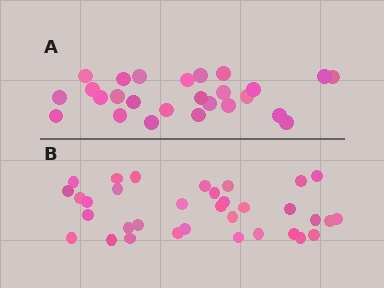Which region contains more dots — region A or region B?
Region B (the bottom region) has more dots.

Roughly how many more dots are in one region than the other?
Region B has roughly 8 or so more dots than region A.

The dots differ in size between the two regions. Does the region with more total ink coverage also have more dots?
No. Region A has more total ink coverage because its dots are larger, but region B actually contains more individual dots. Total area can be misleading — the number of items is what matters here.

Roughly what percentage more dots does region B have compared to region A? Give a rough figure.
About 30% more.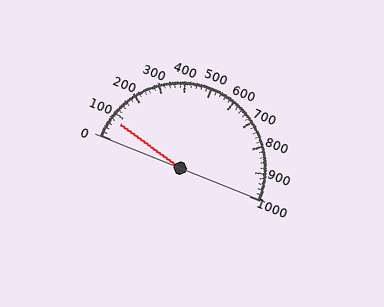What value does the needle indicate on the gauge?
The needle indicates approximately 80.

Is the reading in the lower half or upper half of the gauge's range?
The reading is in the lower half of the range (0 to 1000).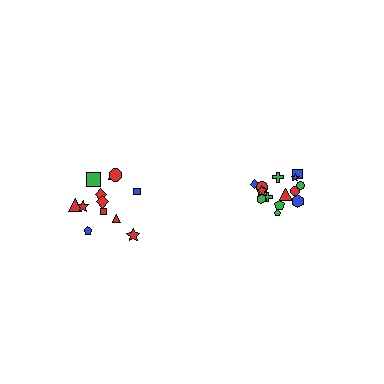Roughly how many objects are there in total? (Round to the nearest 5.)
Roughly 25 objects in total.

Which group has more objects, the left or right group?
The right group.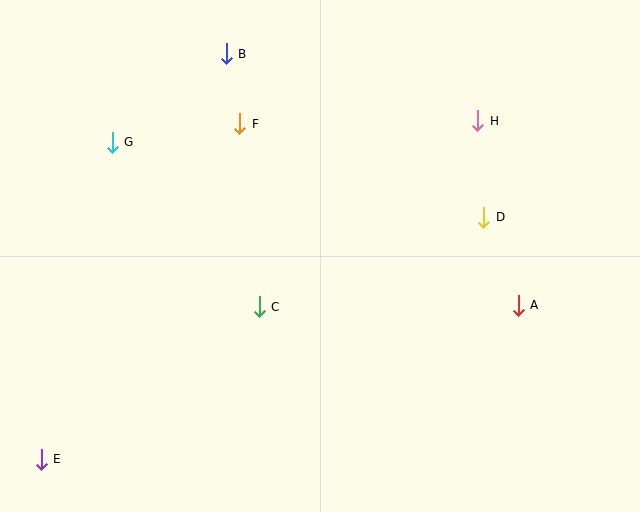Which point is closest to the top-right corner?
Point H is closest to the top-right corner.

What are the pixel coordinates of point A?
Point A is at (518, 305).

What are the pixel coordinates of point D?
Point D is at (484, 217).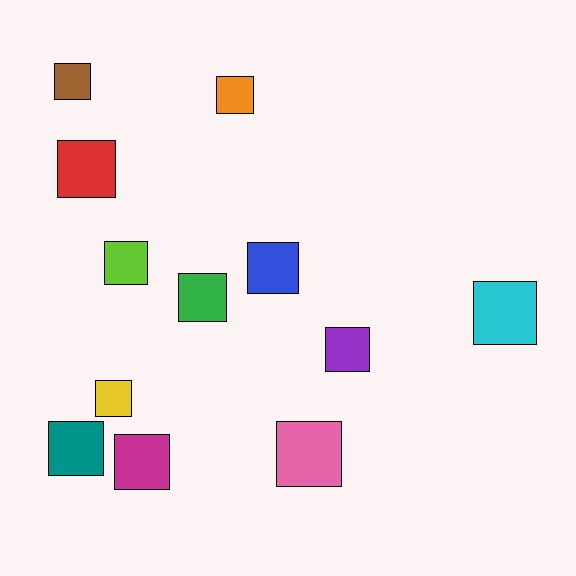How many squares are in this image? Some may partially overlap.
There are 12 squares.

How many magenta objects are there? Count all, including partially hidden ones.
There is 1 magenta object.